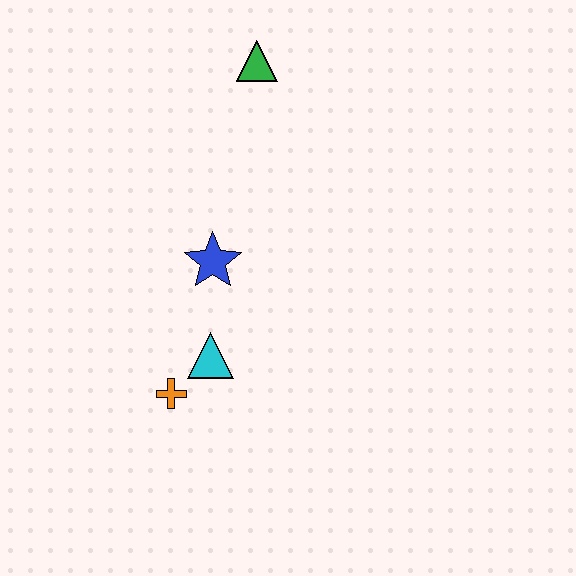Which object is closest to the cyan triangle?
The orange cross is closest to the cyan triangle.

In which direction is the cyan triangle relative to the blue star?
The cyan triangle is below the blue star.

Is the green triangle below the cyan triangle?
No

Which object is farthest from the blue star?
The green triangle is farthest from the blue star.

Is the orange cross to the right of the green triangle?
No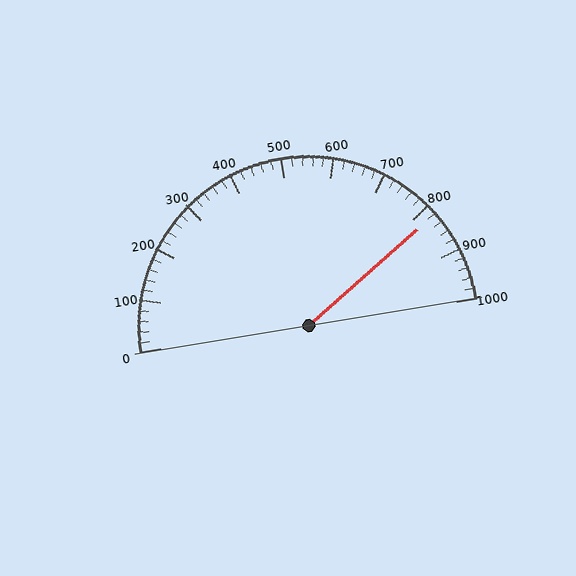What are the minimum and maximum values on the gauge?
The gauge ranges from 0 to 1000.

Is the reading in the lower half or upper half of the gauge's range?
The reading is in the upper half of the range (0 to 1000).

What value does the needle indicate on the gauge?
The needle indicates approximately 820.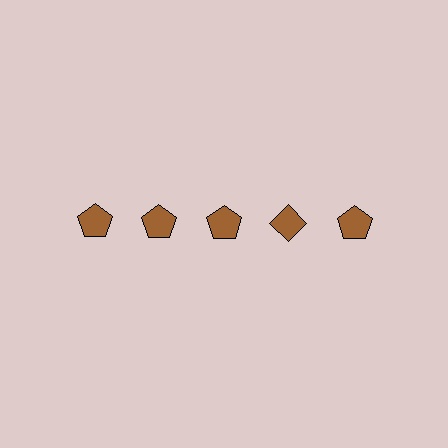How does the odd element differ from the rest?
It has a different shape: diamond instead of pentagon.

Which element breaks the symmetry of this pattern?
The brown diamond in the top row, second from right column breaks the symmetry. All other shapes are brown pentagons.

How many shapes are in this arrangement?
There are 5 shapes arranged in a grid pattern.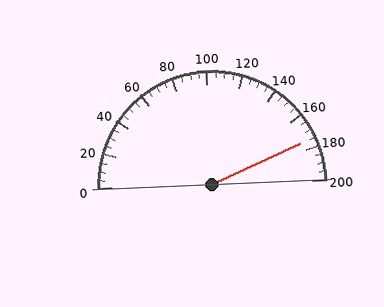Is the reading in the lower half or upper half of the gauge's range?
The reading is in the upper half of the range (0 to 200).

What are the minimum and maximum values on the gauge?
The gauge ranges from 0 to 200.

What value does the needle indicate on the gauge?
The needle indicates approximately 175.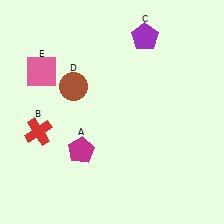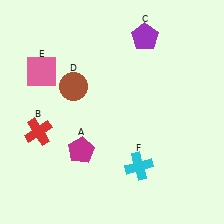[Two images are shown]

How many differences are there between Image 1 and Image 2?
There is 1 difference between the two images.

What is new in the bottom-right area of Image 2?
A cyan cross (F) was added in the bottom-right area of Image 2.